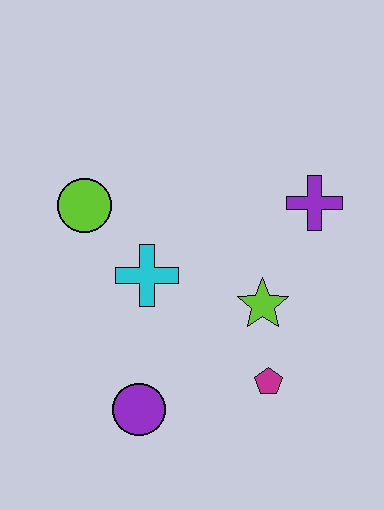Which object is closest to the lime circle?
The cyan cross is closest to the lime circle.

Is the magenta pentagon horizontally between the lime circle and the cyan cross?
No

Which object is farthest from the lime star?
The lime circle is farthest from the lime star.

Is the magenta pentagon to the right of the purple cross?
No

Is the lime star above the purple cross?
No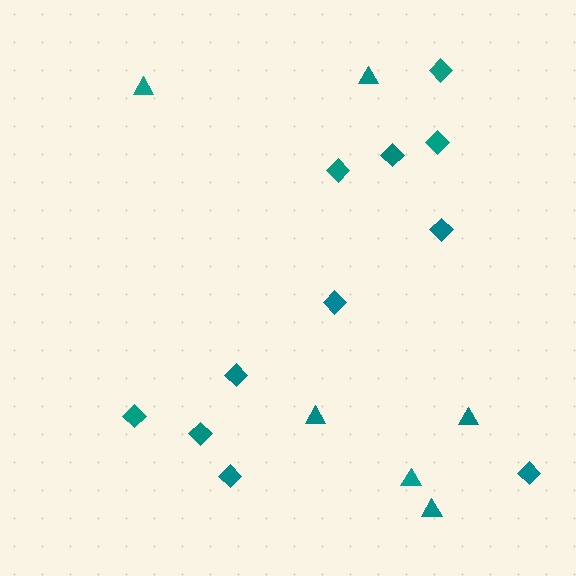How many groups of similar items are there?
There are 2 groups: one group of triangles (6) and one group of diamonds (11).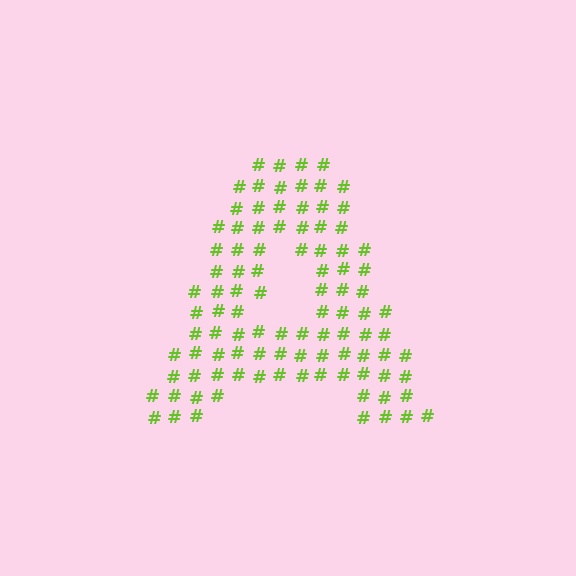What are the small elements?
The small elements are hash symbols.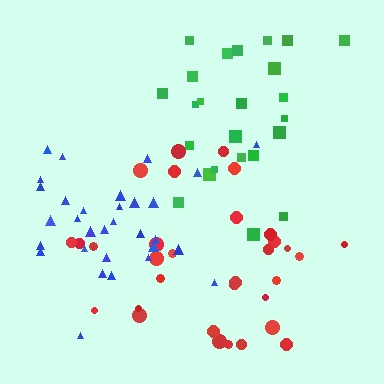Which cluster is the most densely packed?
Blue.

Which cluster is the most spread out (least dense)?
Green.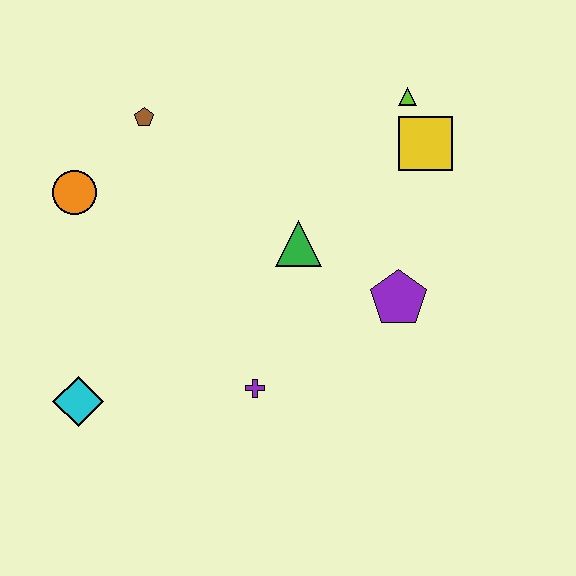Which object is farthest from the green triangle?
The cyan diamond is farthest from the green triangle.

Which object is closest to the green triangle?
The purple pentagon is closest to the green triangle.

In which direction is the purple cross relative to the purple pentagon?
The purple cross is to the left of the purple pentagon.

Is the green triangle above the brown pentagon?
No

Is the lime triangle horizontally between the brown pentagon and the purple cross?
No